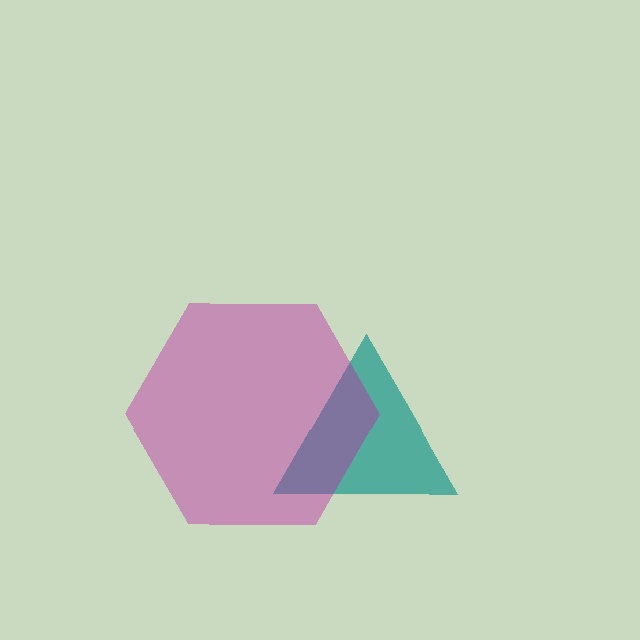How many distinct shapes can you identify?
There are 2 distinct shapes: a teal triangle, a magenta hexagon.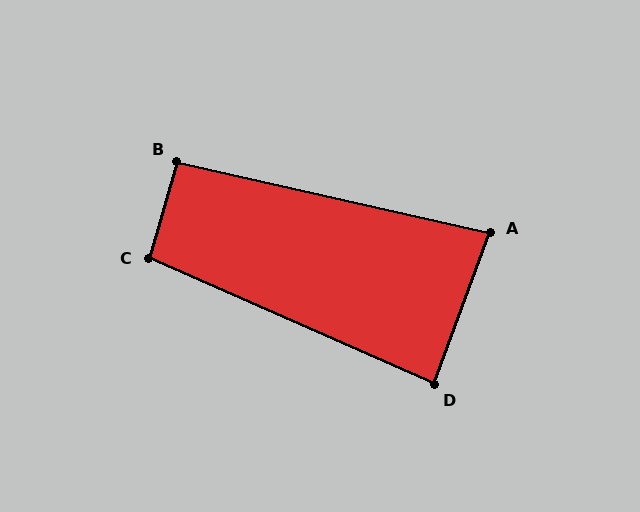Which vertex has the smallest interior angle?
A, at approximately 82 degrees.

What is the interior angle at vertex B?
Approximately 93 degrees (approximately right).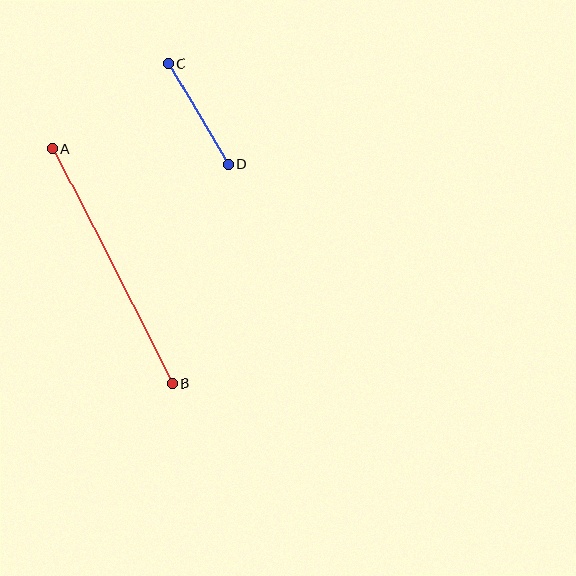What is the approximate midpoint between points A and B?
The midpoint is at approximately (113, 266) pixels.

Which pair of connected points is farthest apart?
Points A and B are farthest apart.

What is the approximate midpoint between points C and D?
The midpoint is at approximately (199, 114) pixels.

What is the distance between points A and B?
The distance is approximately 263 pixels.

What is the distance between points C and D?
The distance is approximately 118 pixels.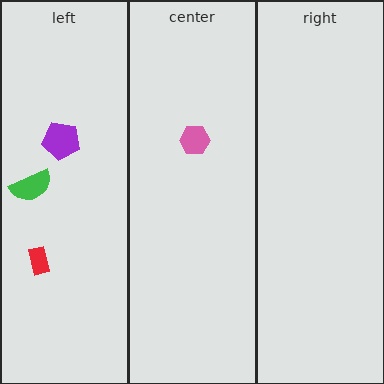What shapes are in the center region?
The pink hexagon.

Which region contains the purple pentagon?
The left region.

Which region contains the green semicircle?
The left region.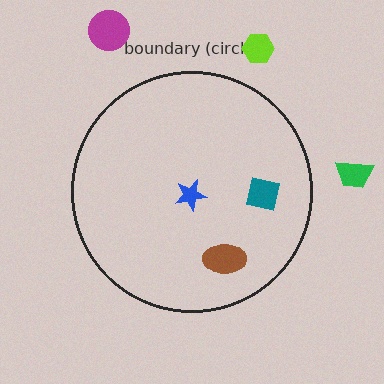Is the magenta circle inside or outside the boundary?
Outside.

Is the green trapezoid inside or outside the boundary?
Outside.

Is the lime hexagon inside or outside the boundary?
Outside.